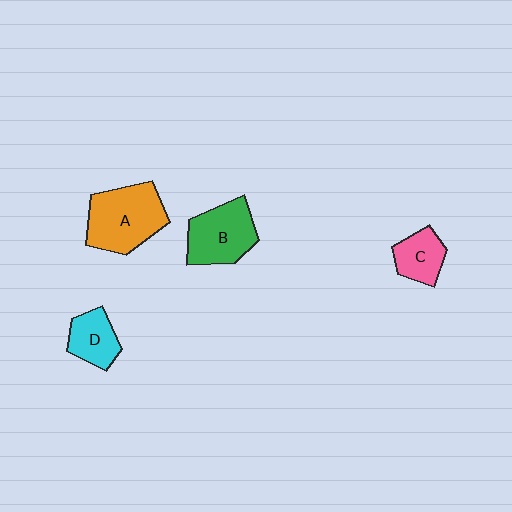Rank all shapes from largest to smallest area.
From largest to smallest: A (orange), B (green), D (cyan), C (pink).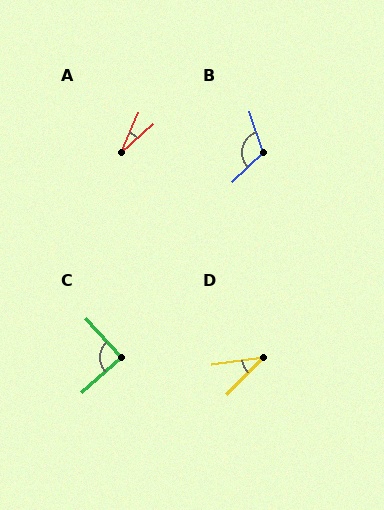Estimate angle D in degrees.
Approximately 38 degrees.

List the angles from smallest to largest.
A (25°), D (38°), C (90°), B (116°).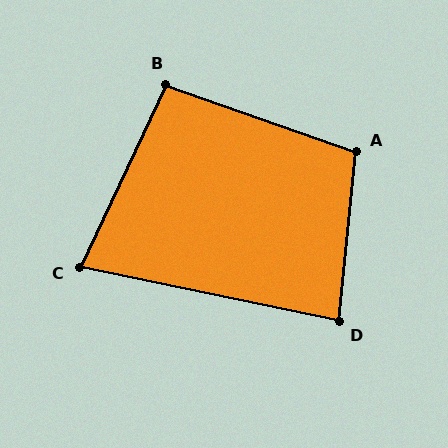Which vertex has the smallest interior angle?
C, at approximately 77 degrees.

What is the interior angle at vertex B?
Approximately 96 degrees (obtuse).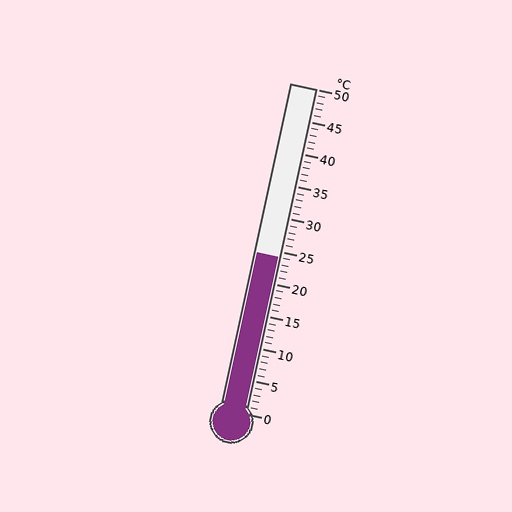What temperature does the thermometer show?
The thermometer shows approximately 24°C.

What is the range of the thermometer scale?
The thermometer scale ranges from 0°C to 50°C.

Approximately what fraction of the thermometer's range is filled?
The thermometer is filled to approximately 50% of its range.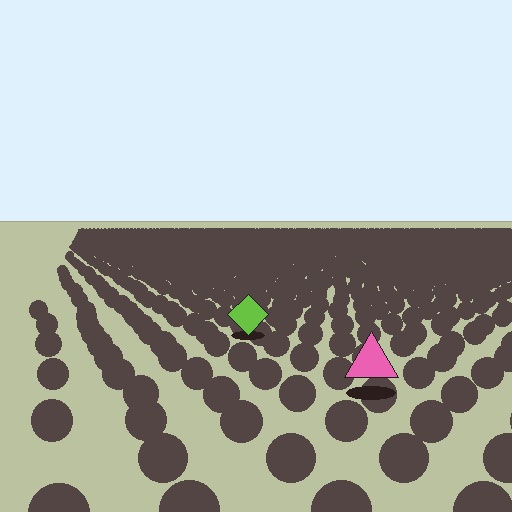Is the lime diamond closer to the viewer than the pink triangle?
No. The pink triangle is closer — you can tell from the texture gradient: the ground texture is coarser near it.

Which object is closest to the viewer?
The pink triangle is closest. The texture marks near it are larger and more spread out.